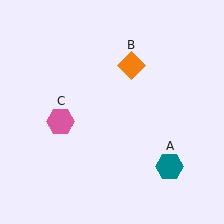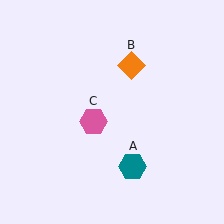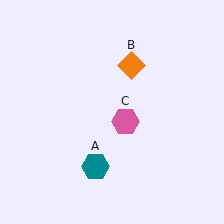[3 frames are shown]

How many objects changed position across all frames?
2 objects changed position: teal hexagon (object A), pink hexagon (object C).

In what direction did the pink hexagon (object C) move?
The pink hexagon (object C) moved right.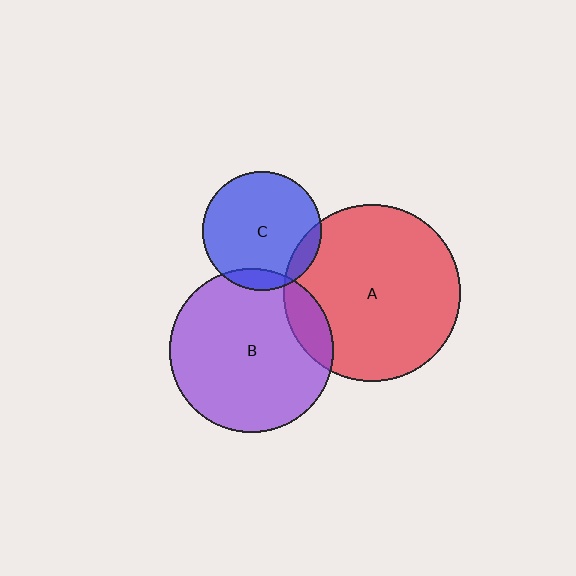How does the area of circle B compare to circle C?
Approximately 1.9 times.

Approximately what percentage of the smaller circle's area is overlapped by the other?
Approximately 15%.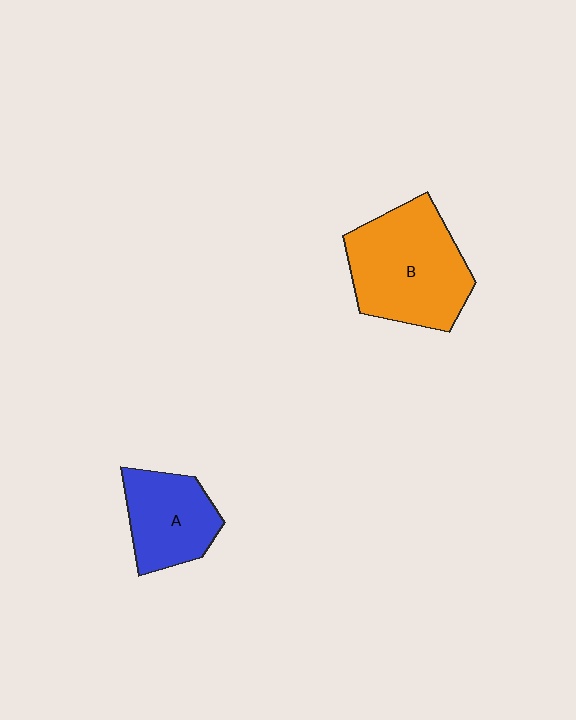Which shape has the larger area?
Shape B (orange).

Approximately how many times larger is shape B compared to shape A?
Approximately 1.6 times.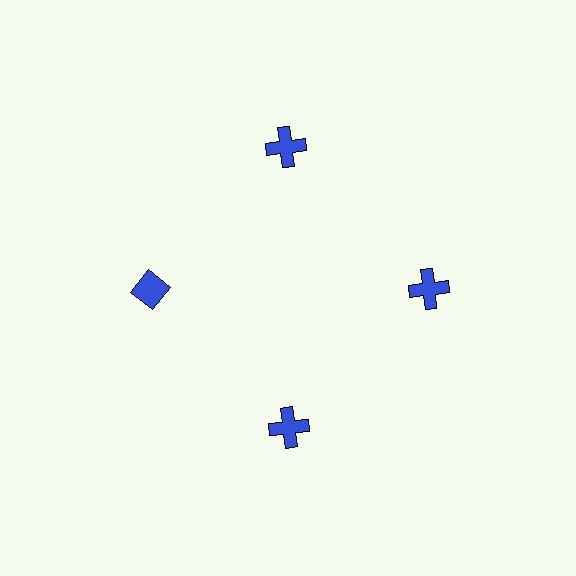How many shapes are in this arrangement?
There are 4 shapes arranged in a ring pattern.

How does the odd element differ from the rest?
It has a different shape: diamond instead of cross.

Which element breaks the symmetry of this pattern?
The blue diamond at roughly the 9 o'clock position breaks the symmetry. All other shapes are blue crosses.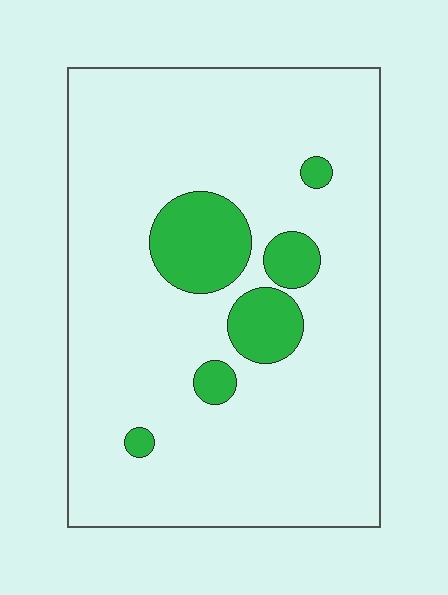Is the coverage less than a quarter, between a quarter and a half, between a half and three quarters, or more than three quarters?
Less than a quarter.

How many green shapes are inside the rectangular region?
6.